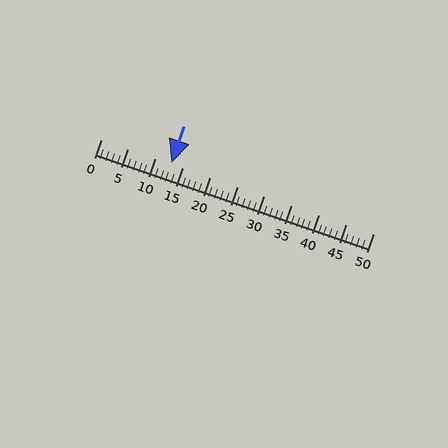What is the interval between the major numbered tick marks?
The major tick marks are spaced 5 units apart.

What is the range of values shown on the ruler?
The ruler shows values from 0 to 50.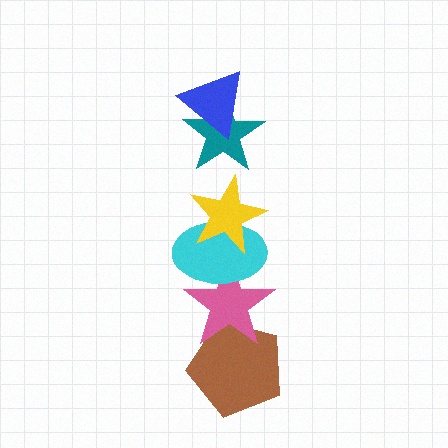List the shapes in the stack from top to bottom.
From top to bottom: the blue triangle, the teal star, the yellow star, the cyan ellipse, the pink star, the brown pentagon.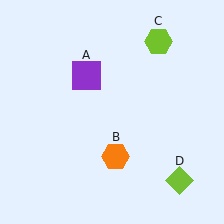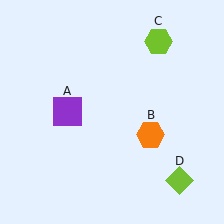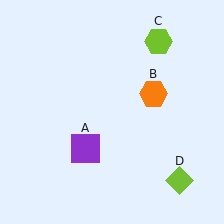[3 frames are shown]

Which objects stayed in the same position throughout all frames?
Lime hexagon (object C) and lime diamond (object D) remained stationary.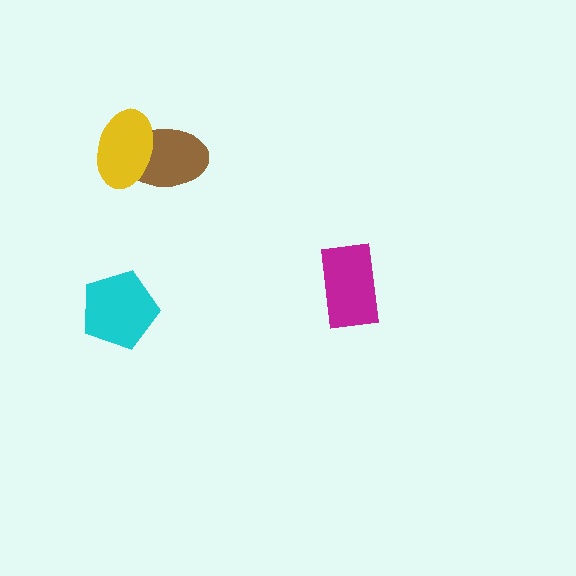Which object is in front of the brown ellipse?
The yellow ellipse is in front of the brown ellipse.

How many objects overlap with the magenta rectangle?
0 objects overlap with the magenta rectangle.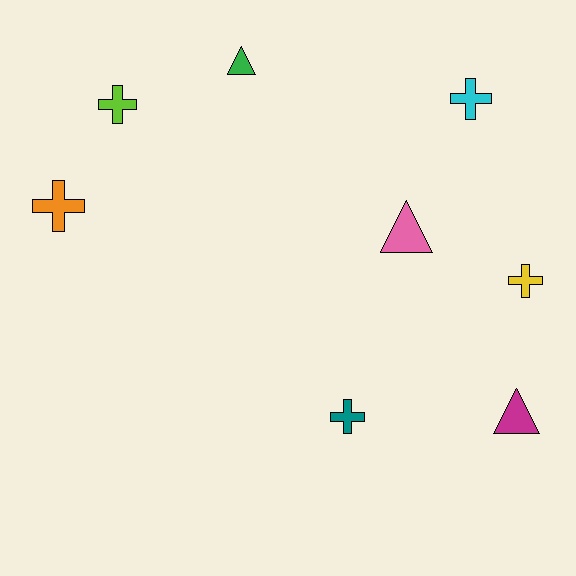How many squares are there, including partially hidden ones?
There are no squares.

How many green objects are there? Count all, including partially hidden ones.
There is 1 green object.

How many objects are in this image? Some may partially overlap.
There are 8 objects.